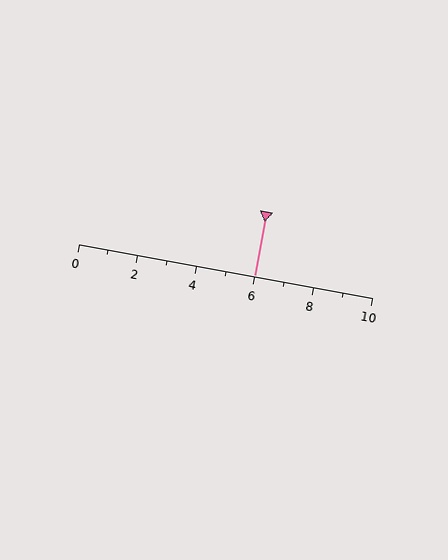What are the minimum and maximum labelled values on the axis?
The axis runs from 0 to 10.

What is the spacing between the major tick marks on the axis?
The major ticks are spaced 2 apart.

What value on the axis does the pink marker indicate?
The marker indicates approximately 6.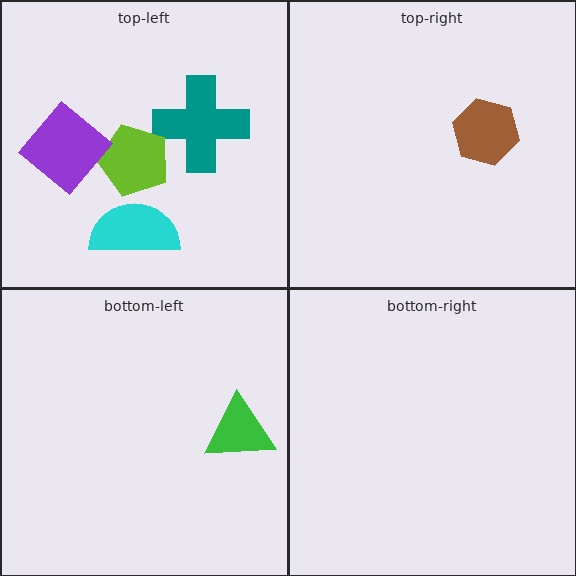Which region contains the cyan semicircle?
The top-left region.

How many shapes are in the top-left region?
4.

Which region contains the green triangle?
The bottom-left region.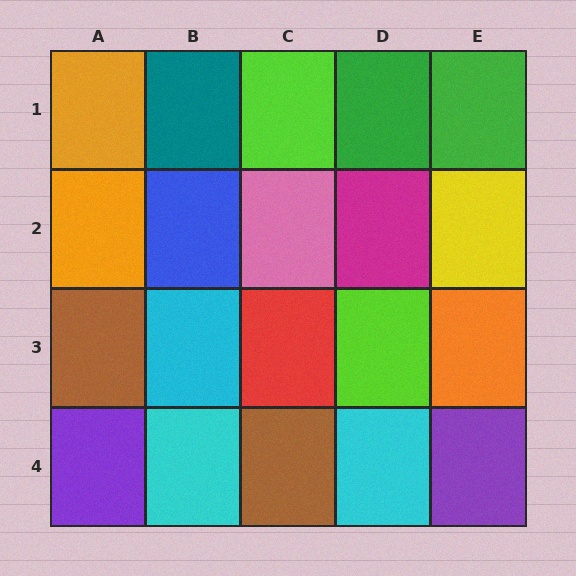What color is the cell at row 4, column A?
Purple.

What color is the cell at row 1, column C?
Lime.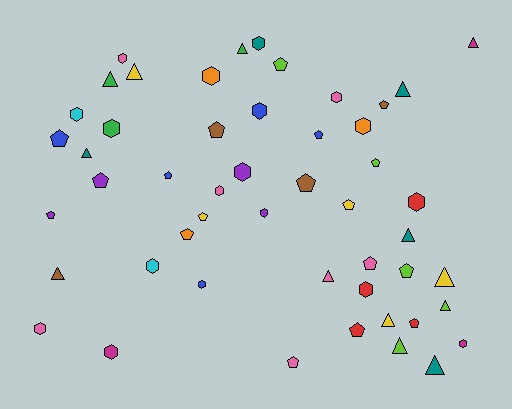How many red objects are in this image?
There are 4 red objects.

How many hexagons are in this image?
There are 18 hexagons.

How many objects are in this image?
There are 50 objects.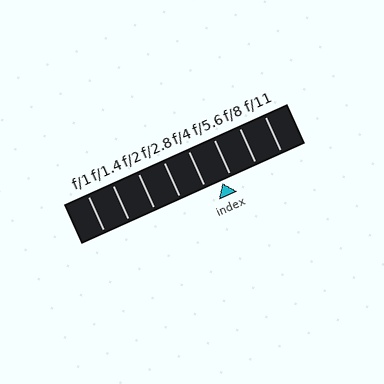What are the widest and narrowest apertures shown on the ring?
The widest aperture shown is f/1 and the narrowest is f/11.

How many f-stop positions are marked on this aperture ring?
There are 8 f-stop positions marked.